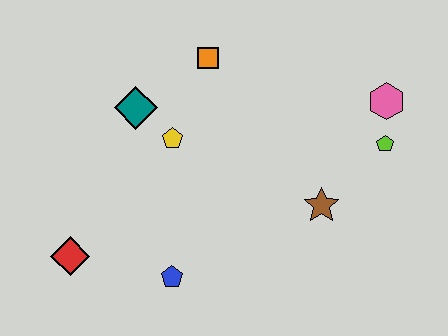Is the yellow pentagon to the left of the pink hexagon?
Yes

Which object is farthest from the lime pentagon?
The red diamond is farthest from the lime pentagon.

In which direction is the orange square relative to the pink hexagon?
The orange square is to the left of the pink hexagon.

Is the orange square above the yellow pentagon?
Yes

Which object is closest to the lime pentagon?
The pink hexagon is closest to the lime pentagon.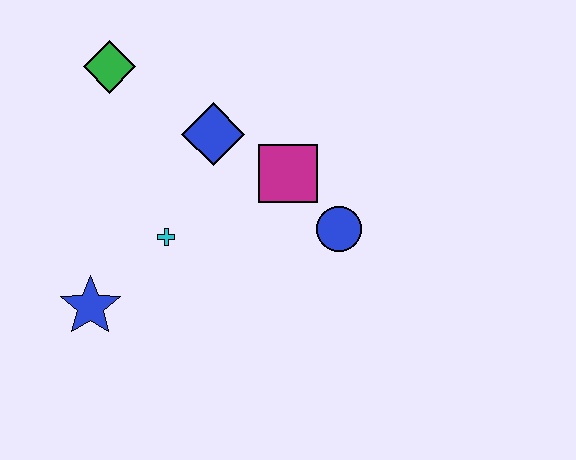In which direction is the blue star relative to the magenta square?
The blue star is to the left of the magenta square.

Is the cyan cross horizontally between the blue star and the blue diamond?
Yes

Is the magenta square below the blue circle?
No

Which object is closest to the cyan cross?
The blue star is closest to the cyan cross.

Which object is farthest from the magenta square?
The blue star is farthest from the magenta square.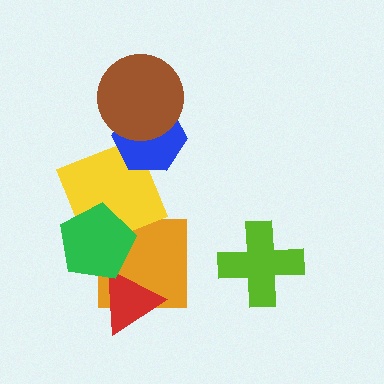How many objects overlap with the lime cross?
0 objects overlap with the lime cross.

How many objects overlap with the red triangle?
2 objects overlap with the red triangle.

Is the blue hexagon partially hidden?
Yes, it is partially covered by another shape.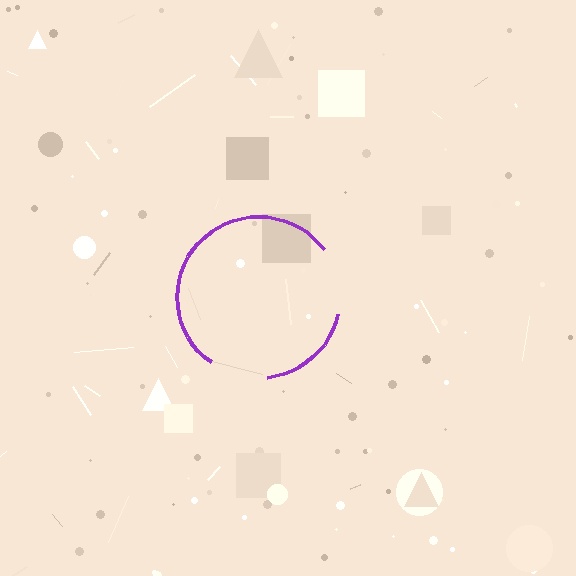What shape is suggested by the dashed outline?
The dashed outline suggests a circle.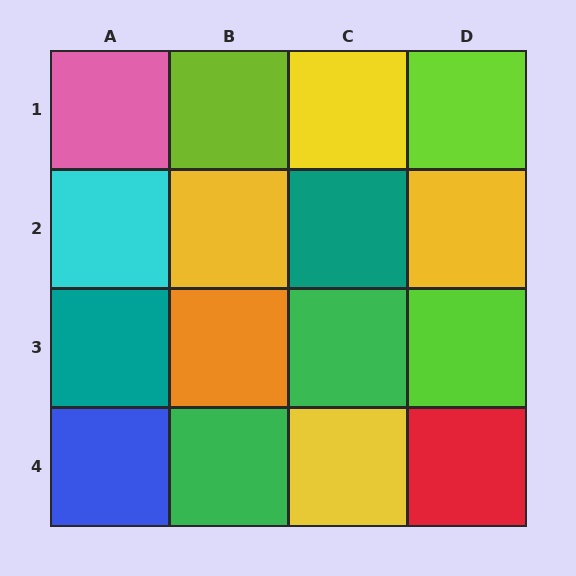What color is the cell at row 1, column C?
Yellow.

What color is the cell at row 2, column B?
Yellow.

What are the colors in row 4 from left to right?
Blue, green, yellow, red.